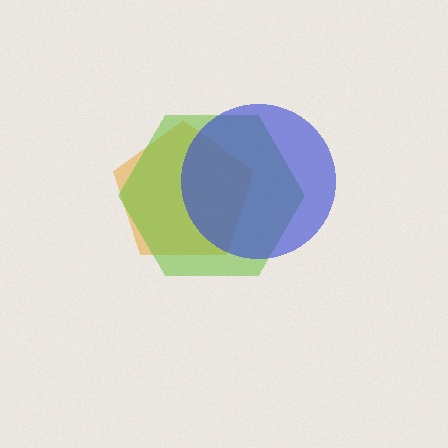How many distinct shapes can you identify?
There are 3 distinct shapes: an orange pentagon, a lime hexagon, a blue circle.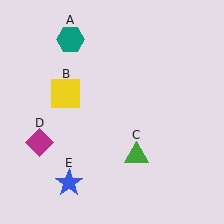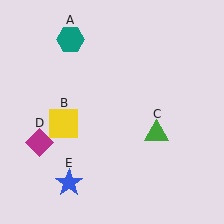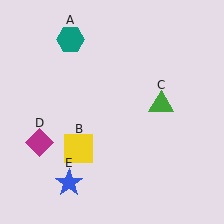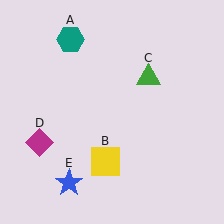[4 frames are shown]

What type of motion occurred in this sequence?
The yellow square (object B), green triangle (object C) rotated counterclockwise around the center of the scene.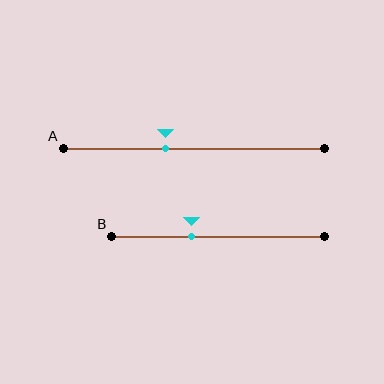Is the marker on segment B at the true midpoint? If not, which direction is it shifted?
No, the marker on segment B is shifted to the left by about 12% of the segment length.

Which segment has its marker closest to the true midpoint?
Segment A has its marker closest to the true midpoint.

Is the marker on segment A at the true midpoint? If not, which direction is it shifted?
No, the marker on segment A is shifted to the left by about 11% of the segment length.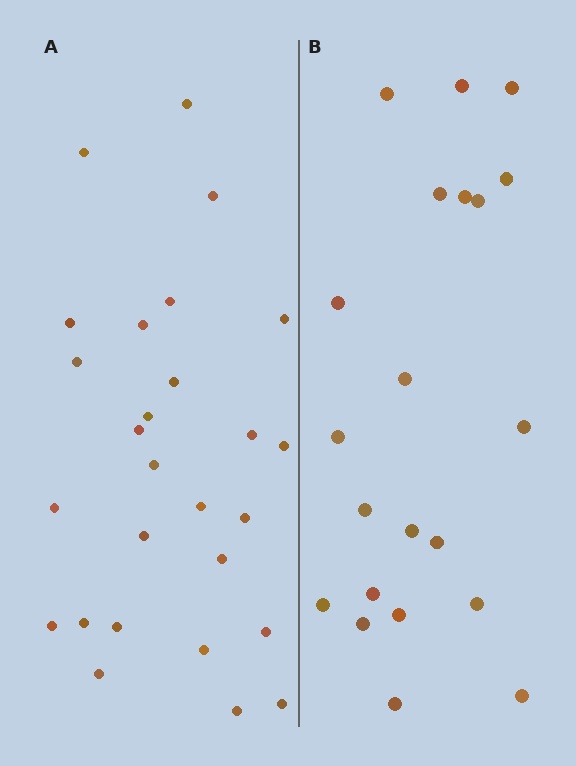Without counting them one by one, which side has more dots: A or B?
Region A (the left region) has more dots.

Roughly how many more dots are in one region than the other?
Region A has about 6 more dots than region B.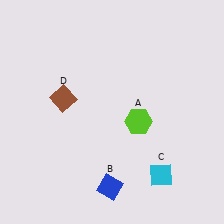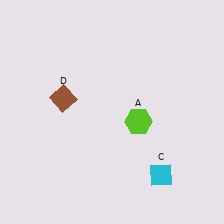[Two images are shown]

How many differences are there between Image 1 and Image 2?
There is 1 difference between the two images.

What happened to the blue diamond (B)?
The blue diamond (B) was removed in Image 2. It was in the bottom-left area of Image 1.